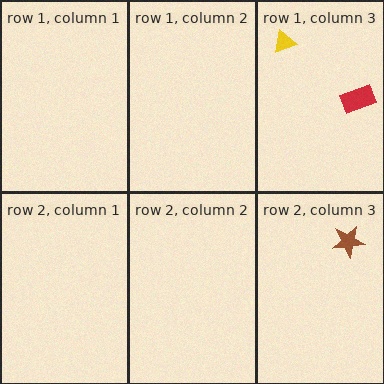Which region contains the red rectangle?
The row 1, column 3 region.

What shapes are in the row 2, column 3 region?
The brown star.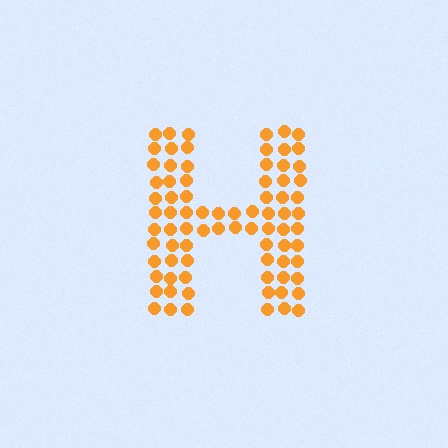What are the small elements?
The small elements are circles.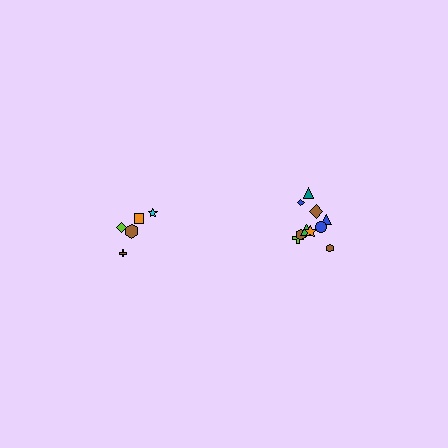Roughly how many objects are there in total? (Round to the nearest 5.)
Roughly 15 objects in total.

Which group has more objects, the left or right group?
The right group.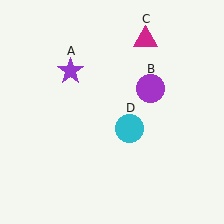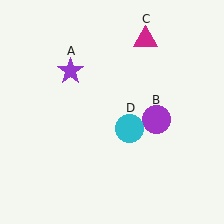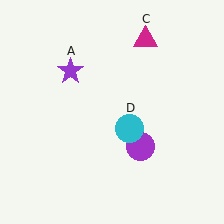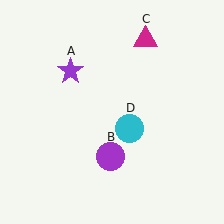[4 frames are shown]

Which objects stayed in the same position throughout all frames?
Purple star (object A) and magenta triangle (object C) and cyan circle (object D) remained stationary.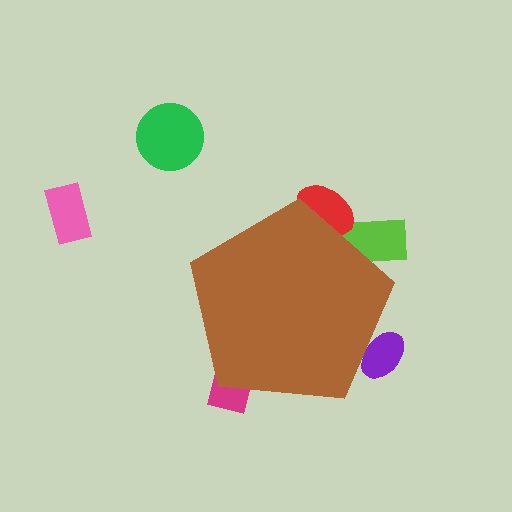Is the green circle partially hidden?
No, the green circle is fully visible.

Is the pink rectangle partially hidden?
No, the pink rectangle is fully visible.